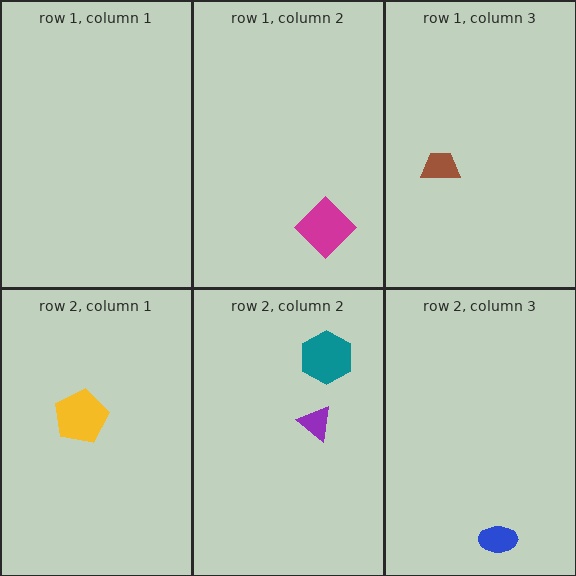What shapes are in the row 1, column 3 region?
The brown trapezoid.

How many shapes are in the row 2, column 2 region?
2.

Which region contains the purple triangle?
The row 2, column 2 region.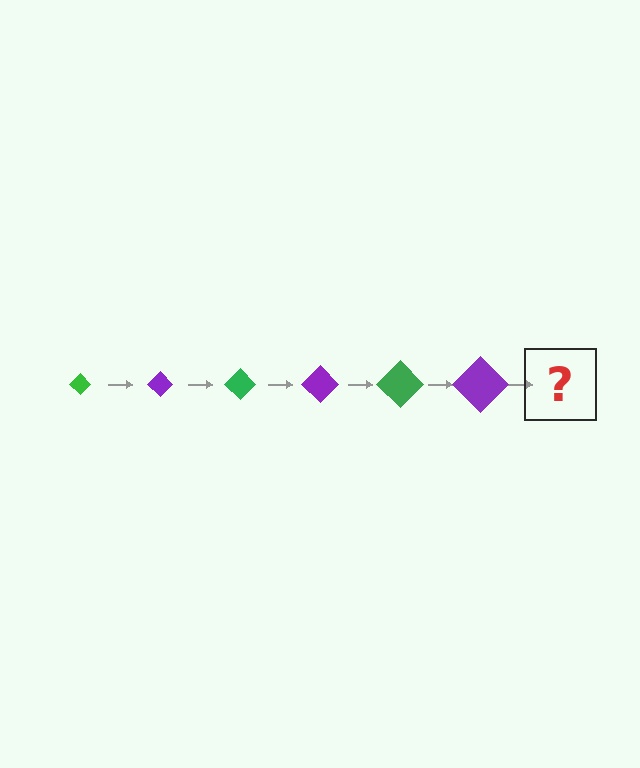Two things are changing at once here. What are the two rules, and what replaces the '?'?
The two rules are that the diamond grows larger each step and the color cycles through green and purple. The '?' should be a green diamond, larger than the previous one.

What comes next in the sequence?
The next element should be a green diamond, larger than the previous one.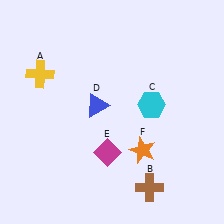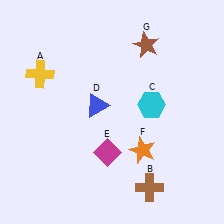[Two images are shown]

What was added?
A brown star (G) was added in Image 2.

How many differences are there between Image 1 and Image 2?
There is 1 difference between the two images.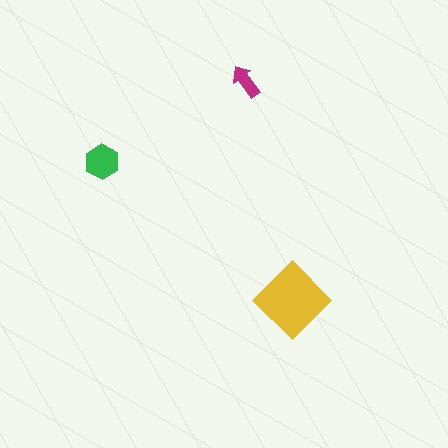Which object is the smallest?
The magenta arrow.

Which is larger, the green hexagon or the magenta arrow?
The green hexagon.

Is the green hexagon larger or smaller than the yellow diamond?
Smaller.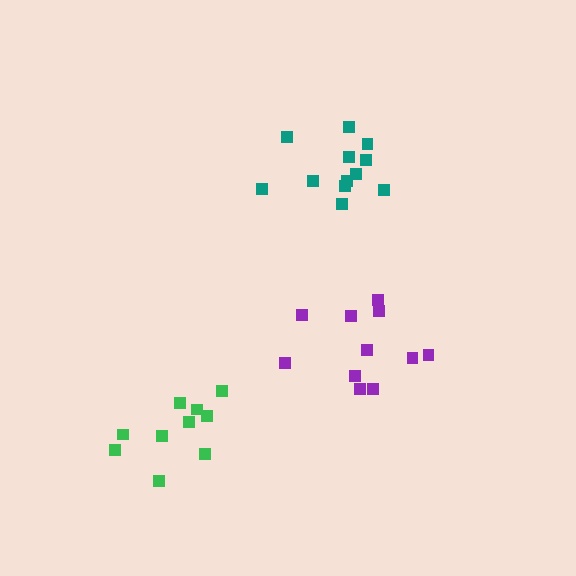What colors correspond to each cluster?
The clusters are colored: green, teal, purple.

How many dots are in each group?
Group 1: 10 dots, Group 2: 12 dots, Group 3: 11 dots (33 total).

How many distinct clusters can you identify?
There are 3 distinct clusters.